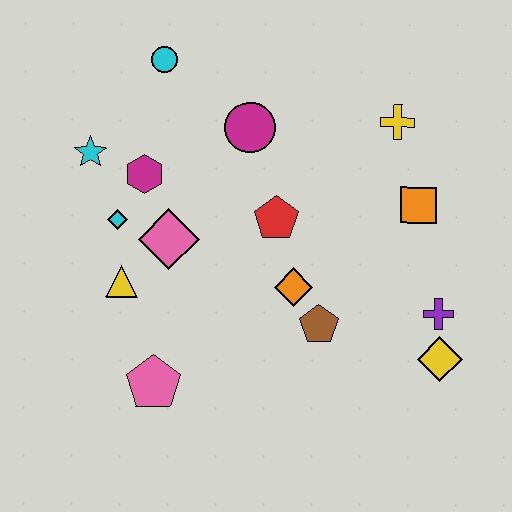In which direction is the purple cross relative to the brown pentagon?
The purple cross is to the right of the brown pentagon.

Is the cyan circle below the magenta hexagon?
No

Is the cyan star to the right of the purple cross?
No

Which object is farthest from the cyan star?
The yellow diamond is farthest from the cyan star.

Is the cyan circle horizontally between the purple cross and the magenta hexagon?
Yes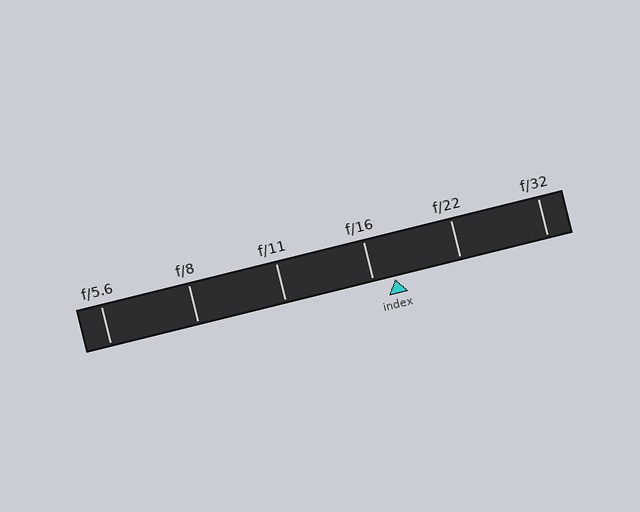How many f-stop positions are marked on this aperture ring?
There are 6 f-stop positions marked.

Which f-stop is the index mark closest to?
The index mark is closest to f/16.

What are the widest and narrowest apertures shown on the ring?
The widest aperture shown is f/5.6 and the narrowest is f/32.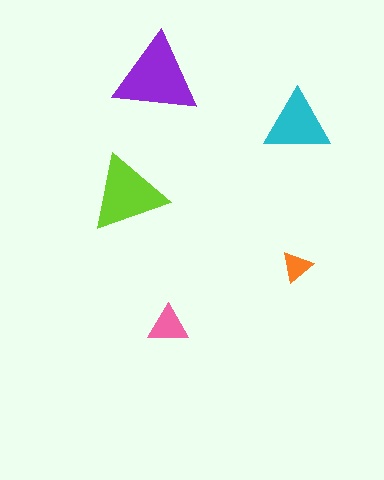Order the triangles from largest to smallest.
the purple one, the lime one, the cyan one, the pink one, the orange one.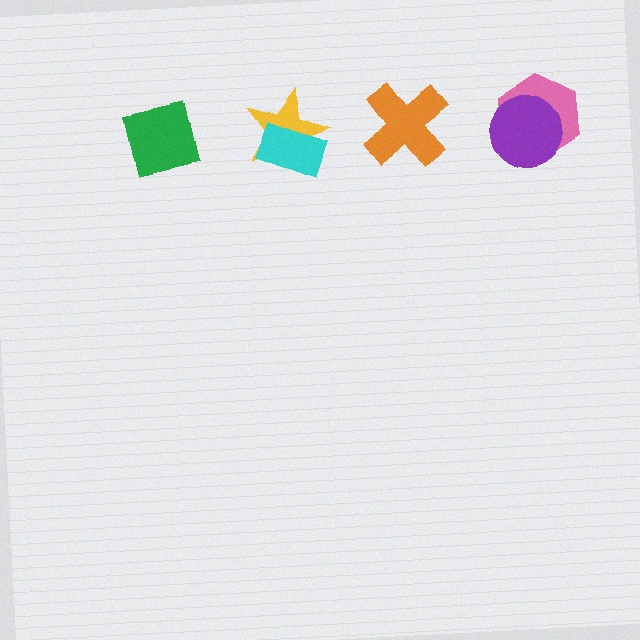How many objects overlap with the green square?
0 objects overlap with the green square.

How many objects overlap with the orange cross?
0 objects overlap with the orange cross.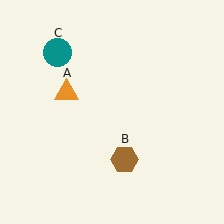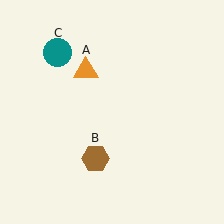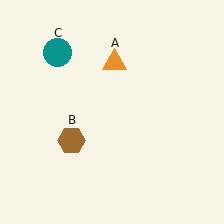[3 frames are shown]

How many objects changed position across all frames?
2 objects changed position: orange triangle (object A), brown hexagon (object B).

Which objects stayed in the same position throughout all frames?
Teal circle (object C) remained stationary.